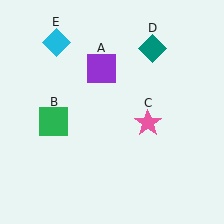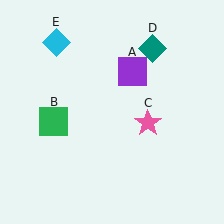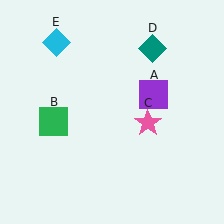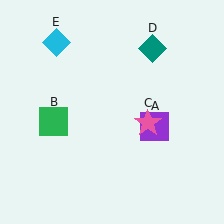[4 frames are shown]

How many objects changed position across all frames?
1 object changed position: purple square (object A).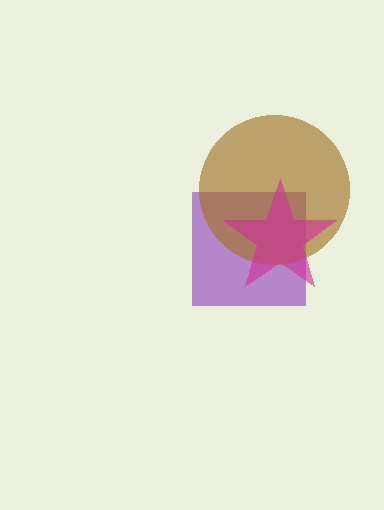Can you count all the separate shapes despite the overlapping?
Yes, there are 3 separate shapes.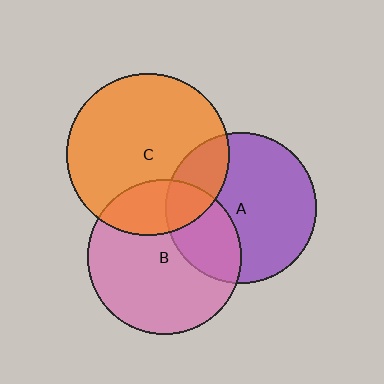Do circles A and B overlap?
Yes.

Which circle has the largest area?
Circle C (orange).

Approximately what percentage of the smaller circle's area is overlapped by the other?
Approximately 30%.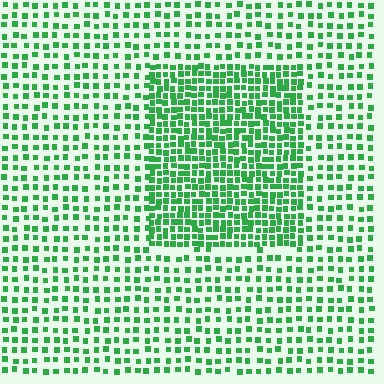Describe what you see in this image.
The image contains small green elements arranged at two different densities. A rectangle-shaped region is visible where the elements are more densely packed than the surrounding area.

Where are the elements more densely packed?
The elements are more densely packed inside the rectangle boundary.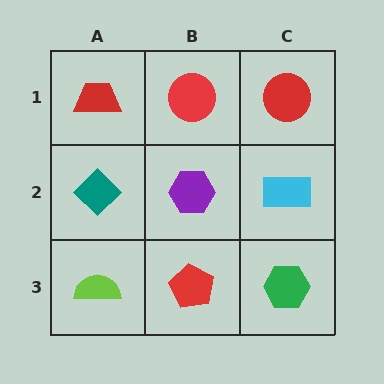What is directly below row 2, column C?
A green hexagon.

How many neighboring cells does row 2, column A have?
3.